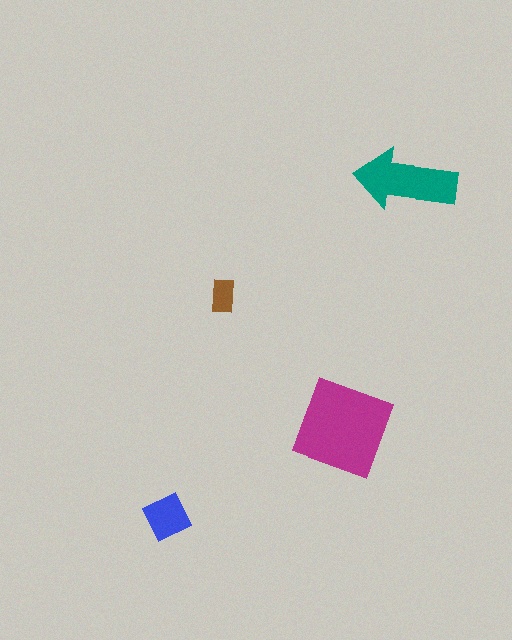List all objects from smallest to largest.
The brown rectangle, the blue diamond, the teal arrow, the magenta square.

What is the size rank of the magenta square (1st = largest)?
1st.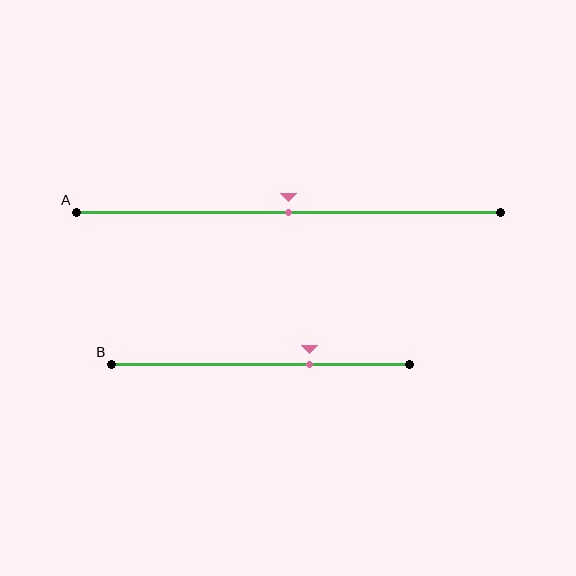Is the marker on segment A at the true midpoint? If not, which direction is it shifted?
Yes, the marker on segment A is at the true midpoint.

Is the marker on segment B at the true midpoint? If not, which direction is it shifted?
No, the marker on segment B is shifted to the right by about 16% of the segment length.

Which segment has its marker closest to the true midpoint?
Segment A has its marker closest to the true midpoint.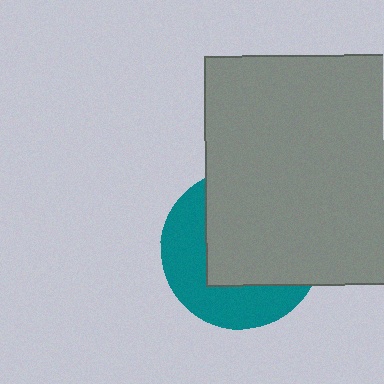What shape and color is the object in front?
The object in front is a gray square.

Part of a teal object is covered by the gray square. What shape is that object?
It is a circle.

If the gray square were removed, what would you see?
You would see the complete teal circle.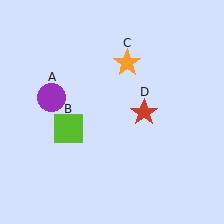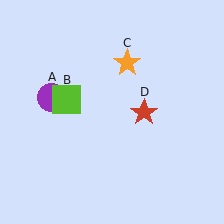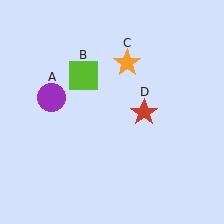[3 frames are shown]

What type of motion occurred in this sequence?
The lime square (object B) rotated clockwise around the center of the scene.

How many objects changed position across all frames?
1 object changed position: lime square (object B).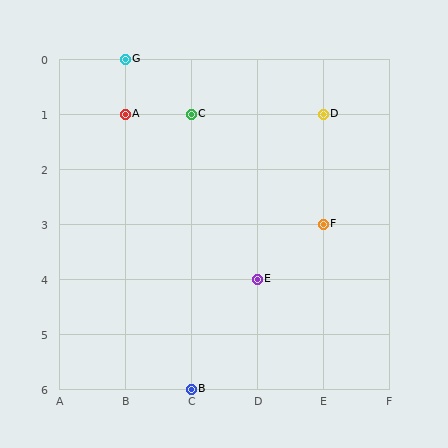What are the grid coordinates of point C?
Point C is at grid coordinates (C, 1).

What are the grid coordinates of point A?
Point A is at grid coordinates (B, 1).